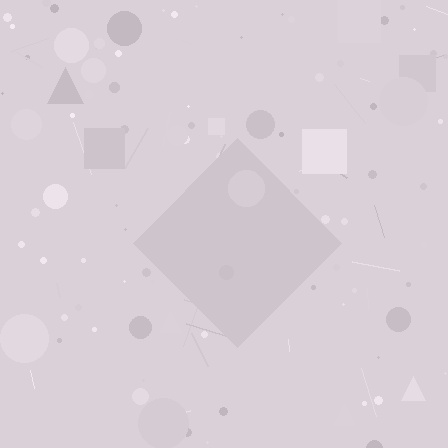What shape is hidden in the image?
A diamond is hidden in the image.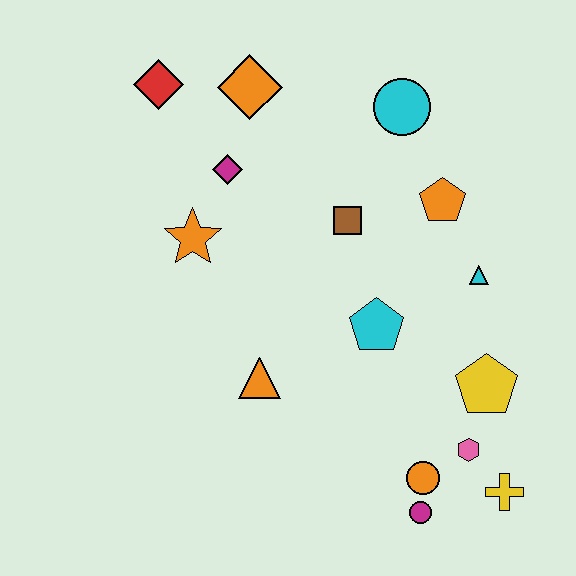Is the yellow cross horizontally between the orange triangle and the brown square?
No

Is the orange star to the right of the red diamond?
Yes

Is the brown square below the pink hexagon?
No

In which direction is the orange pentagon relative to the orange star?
The orange pentagon is to the right of the orange star.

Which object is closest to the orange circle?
The magenta circle is closest to the orange circle.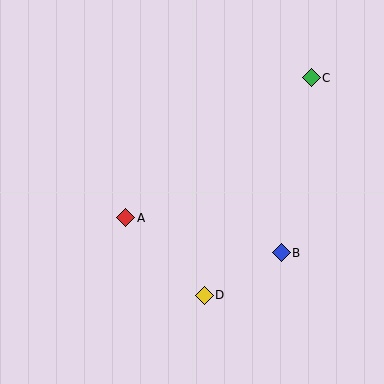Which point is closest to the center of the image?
Point A at (126, 218) is closest to the center.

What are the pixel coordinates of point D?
Point D is at (204, 295).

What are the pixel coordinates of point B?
Point B is at (281, 253).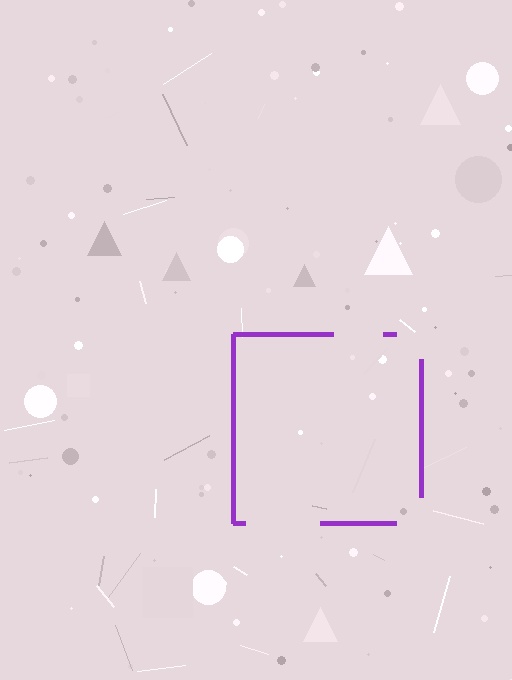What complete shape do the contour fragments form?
The contour fragments form a square.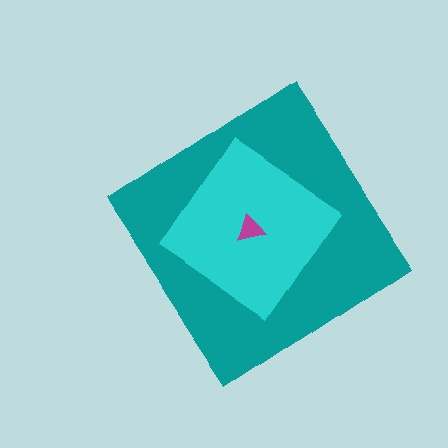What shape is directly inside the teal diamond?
The cyan diamond.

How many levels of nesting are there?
3.